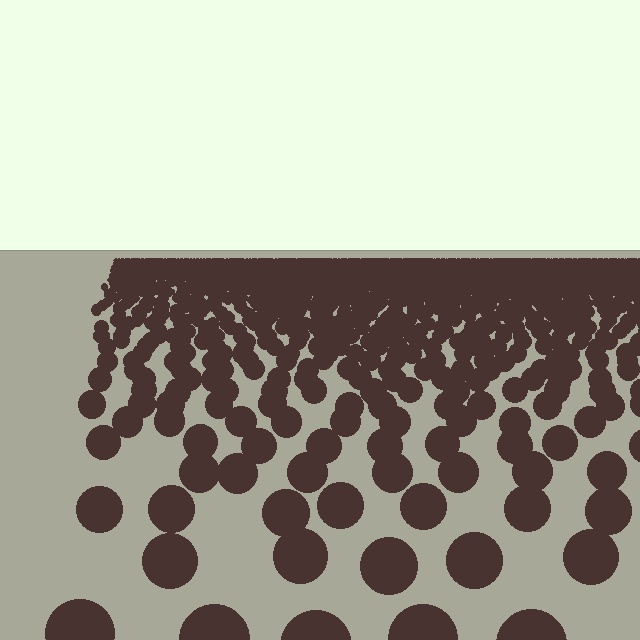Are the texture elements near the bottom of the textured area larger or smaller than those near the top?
Larger. Near the bottom, elements are closer to the viewer and appear at a bigger on-screen size.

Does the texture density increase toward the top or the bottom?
Density increases toward the top.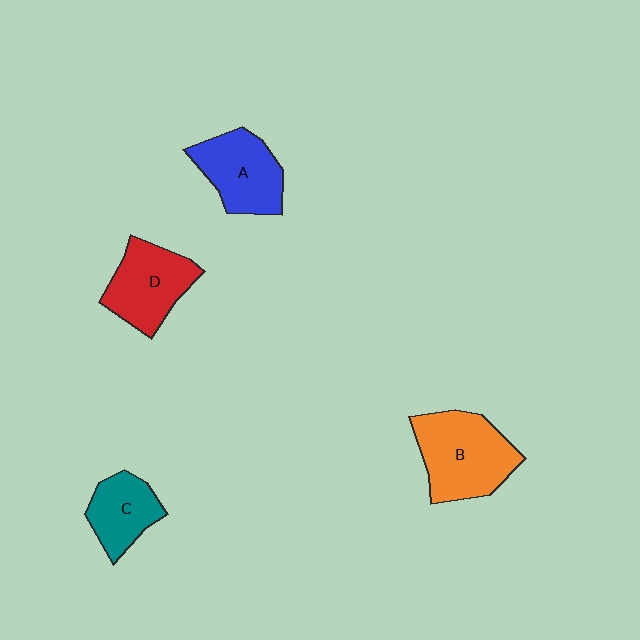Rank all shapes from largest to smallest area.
From largest to smallest: B (orange), D (red), A (blue), C (teal).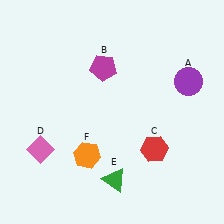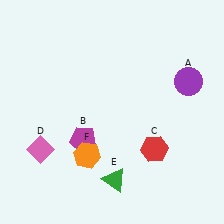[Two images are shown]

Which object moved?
The magenta pentagon (B) moved down.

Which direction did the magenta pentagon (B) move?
The magenta pentagon (B) moved down.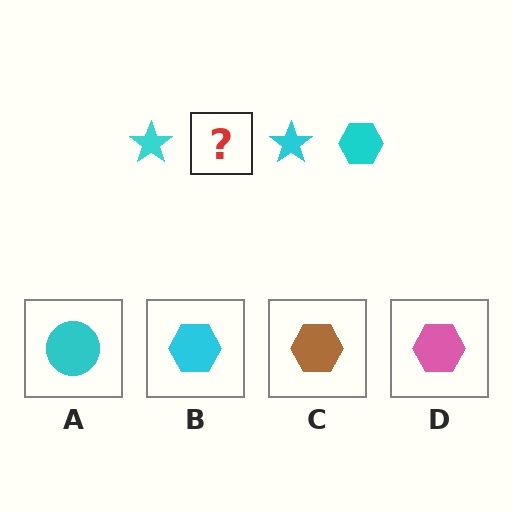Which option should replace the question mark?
Option B.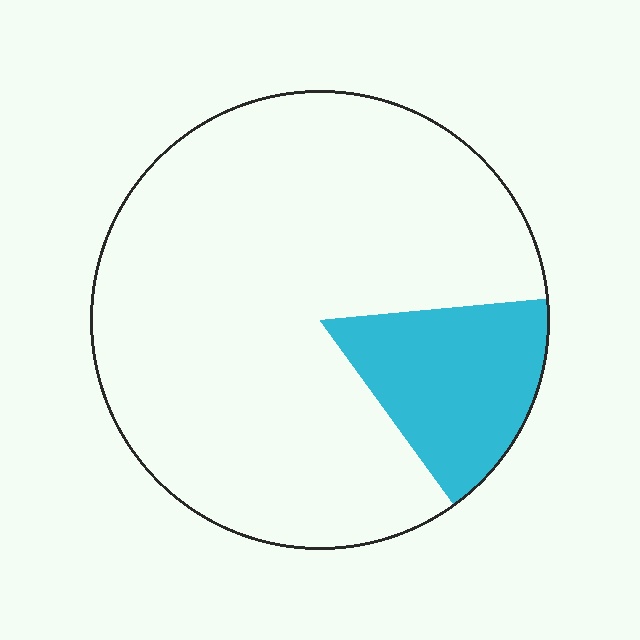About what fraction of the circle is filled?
About one sixth (1/6).